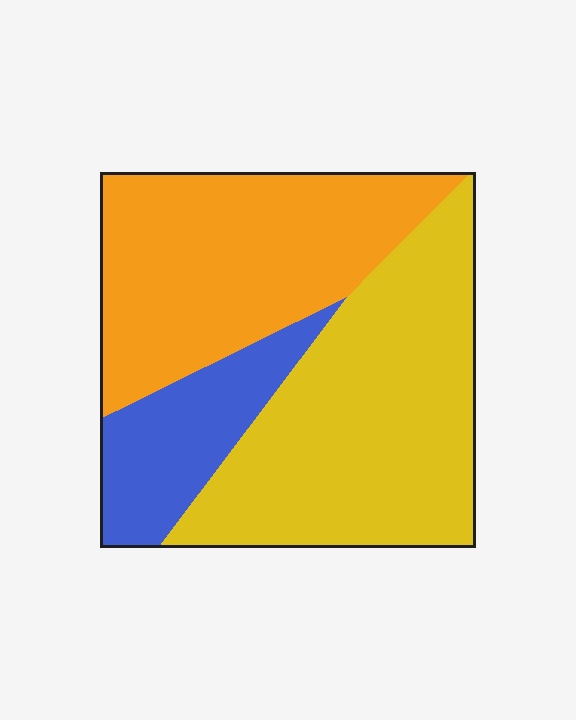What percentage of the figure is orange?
Orange covers about 40% of the figure.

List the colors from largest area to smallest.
From largest to smallest: yellow, orange, blue.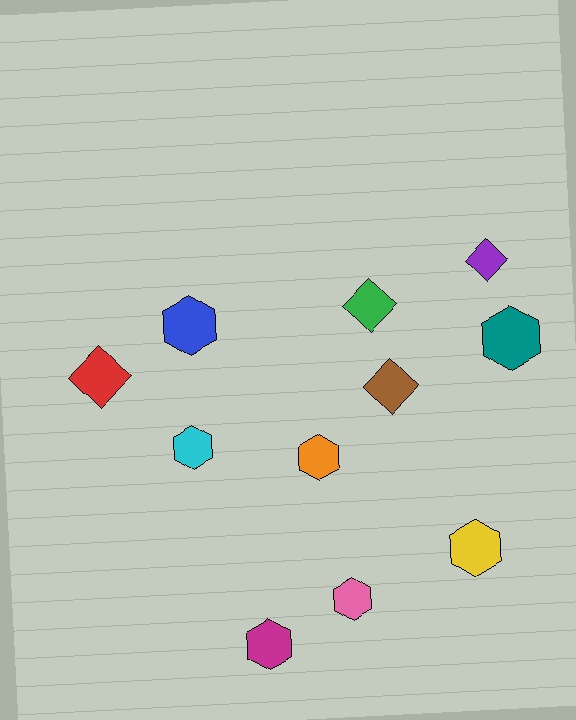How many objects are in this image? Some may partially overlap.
There are 11 objects.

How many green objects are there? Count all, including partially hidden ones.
There is 1 green object.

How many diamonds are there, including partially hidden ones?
There are 4 diamonds.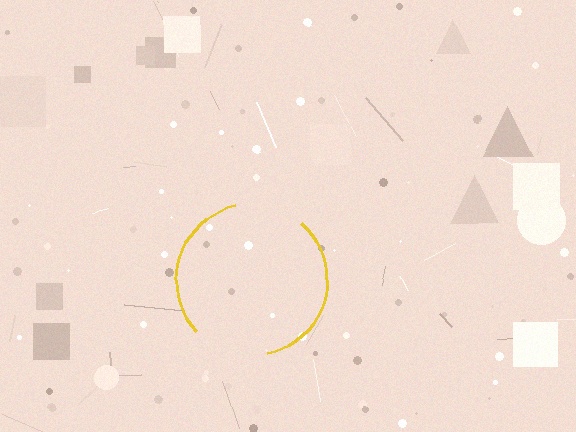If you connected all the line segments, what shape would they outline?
They would outline a circle.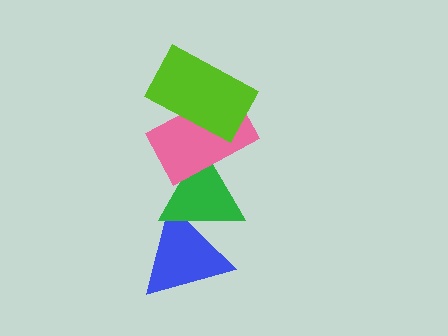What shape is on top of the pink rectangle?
The lime rectangle is on top of the pink rectangle.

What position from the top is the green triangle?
The green triangle is 3rd from the top.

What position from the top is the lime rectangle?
The lime rectangle is 1st from the top.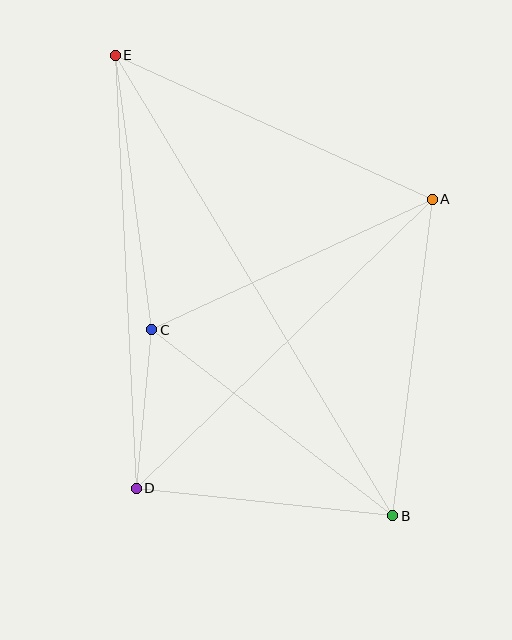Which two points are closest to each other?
Points C and D are closest to each other.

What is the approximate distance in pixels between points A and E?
The distance between A and E is approximately 348 pixels.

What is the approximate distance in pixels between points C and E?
The distance between C and E is approximately 277 pixels.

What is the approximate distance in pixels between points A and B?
The distance between A and B is approximately 319 pixels.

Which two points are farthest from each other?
Points B and E are farthest from each other.